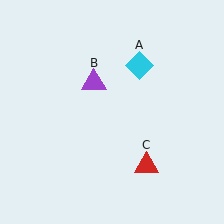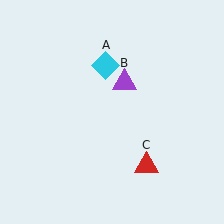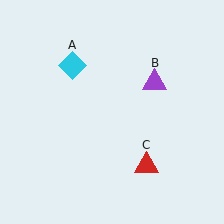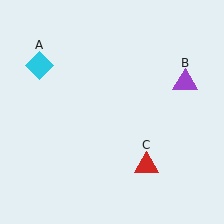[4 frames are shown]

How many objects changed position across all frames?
2 objects changed position: cyan diamond (object A), purple triangle (object B).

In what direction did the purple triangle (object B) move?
The purple triangle (object B) moved right.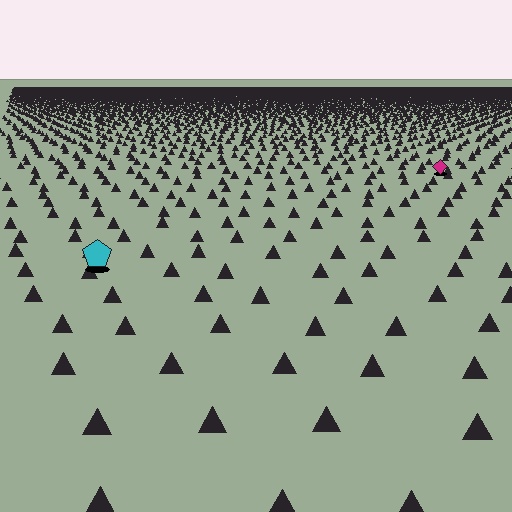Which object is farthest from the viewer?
The magenta diamond is farthest from the viewer. It appears smaller and the ground texture around it is denser.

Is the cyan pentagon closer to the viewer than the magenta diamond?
Yes. The cyan pentagon is closer — you can tell from the texture gradient: the ground texture is coarser near it.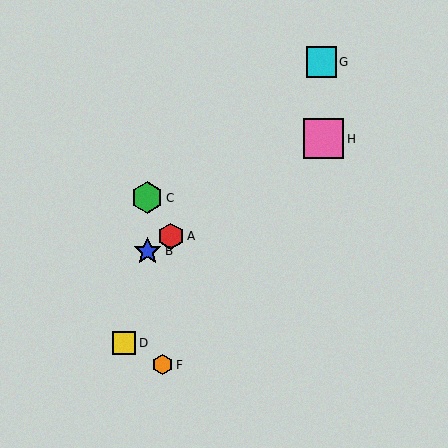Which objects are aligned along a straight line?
Objects A, B, E, H are aligned along a straight line.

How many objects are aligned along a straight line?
4 objects (A, B, E, H) are aligned along a straight line.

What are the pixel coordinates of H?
Object H is at (324, 139).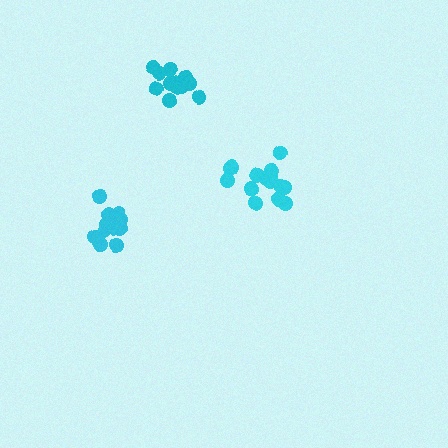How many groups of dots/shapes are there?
There are 3 groups.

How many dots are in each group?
Group 1: 13 dots, Group 2: 15 dots, Group 3: 13 dots (41 total).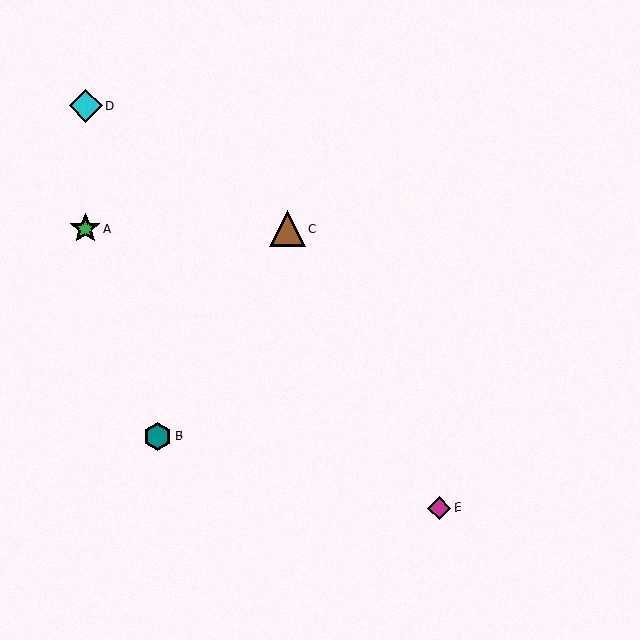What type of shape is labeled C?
Shape C is a brown triangle.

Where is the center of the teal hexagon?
The center of the teal hexagon is at (158, 436).